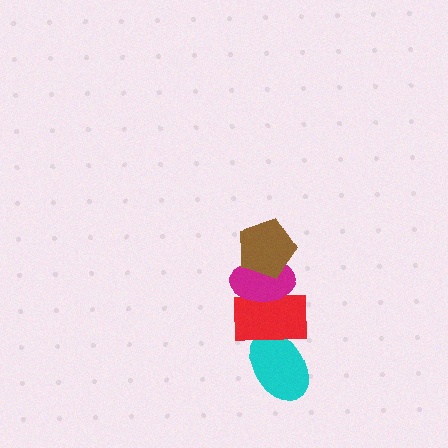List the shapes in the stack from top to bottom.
From top to bottom: the brown pentagon, the magenta ellipse, the red rectangle, the cyan ellipse.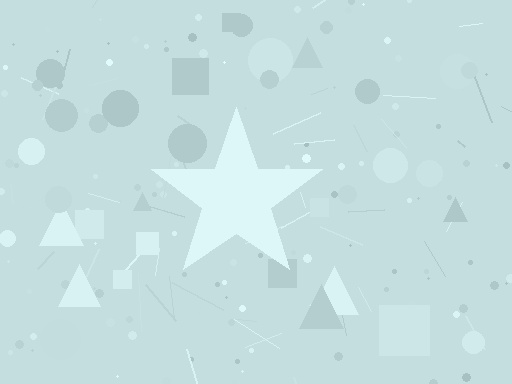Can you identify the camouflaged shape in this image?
The camouflaged shape is a star.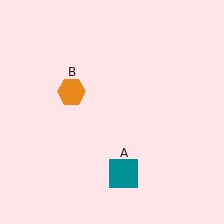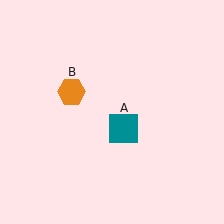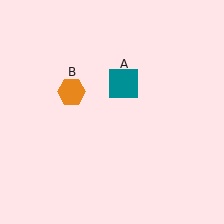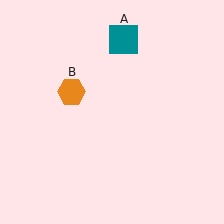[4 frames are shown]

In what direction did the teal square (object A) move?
The teal square (object A) moved up.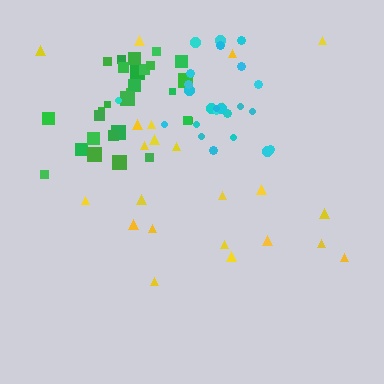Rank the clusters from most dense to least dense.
green, cyan, yellow.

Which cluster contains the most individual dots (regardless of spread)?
Green (28).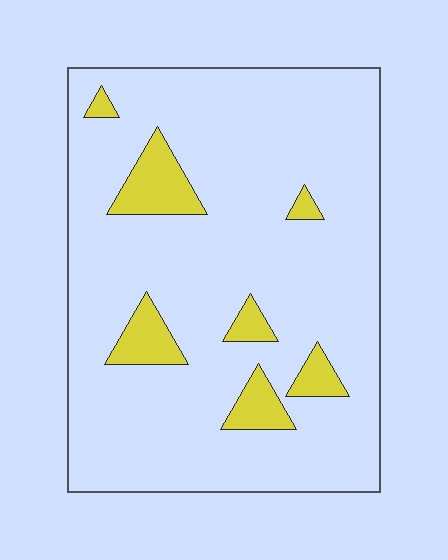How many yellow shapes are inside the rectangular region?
7.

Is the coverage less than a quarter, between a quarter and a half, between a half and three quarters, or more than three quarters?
Less than a quarter.